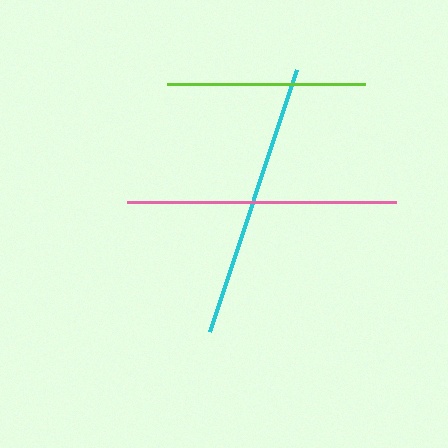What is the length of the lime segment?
The lime segment is approximately 198 pixels long.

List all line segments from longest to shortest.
From longest to shortest: cyan, pink, lime.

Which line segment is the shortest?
The lime line is the shortest at approximately 198 pixels.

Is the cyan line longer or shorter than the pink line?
The cyan line is longer than the pink line.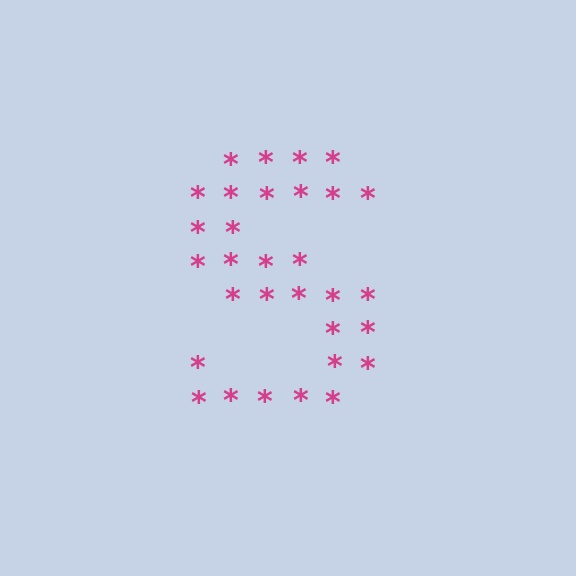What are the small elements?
The small elements are asterisks.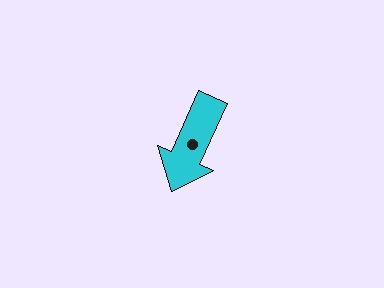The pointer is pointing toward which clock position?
Roughly 7 o'clock.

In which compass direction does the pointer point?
Southwest.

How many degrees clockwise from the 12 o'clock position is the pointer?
Approximately 204 degrees.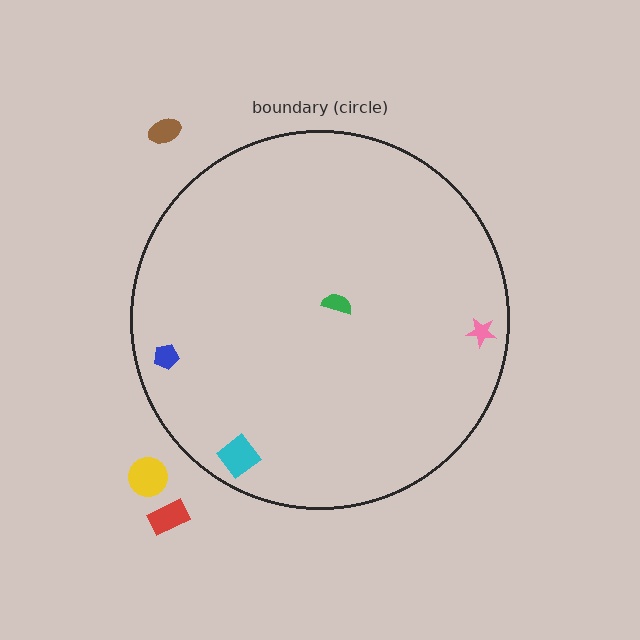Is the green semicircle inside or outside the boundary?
Inside.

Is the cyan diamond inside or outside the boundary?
Inside.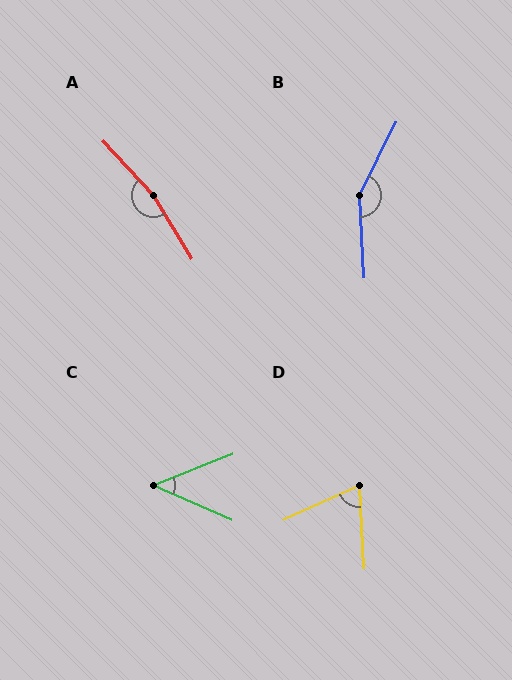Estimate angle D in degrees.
Approximately 69 degrees.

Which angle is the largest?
A, at approximately 168 degrees.